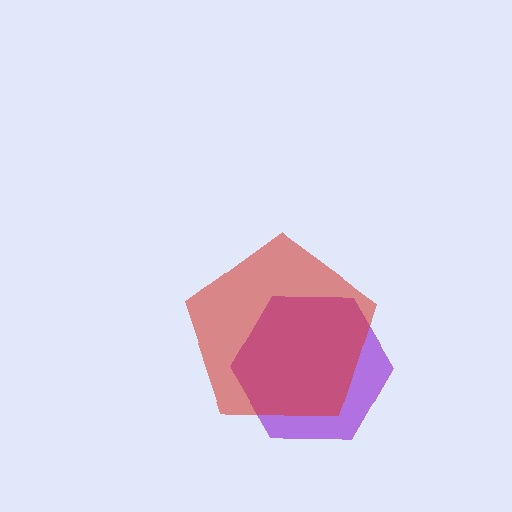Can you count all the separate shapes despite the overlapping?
Yes, there are 2 separate shapes.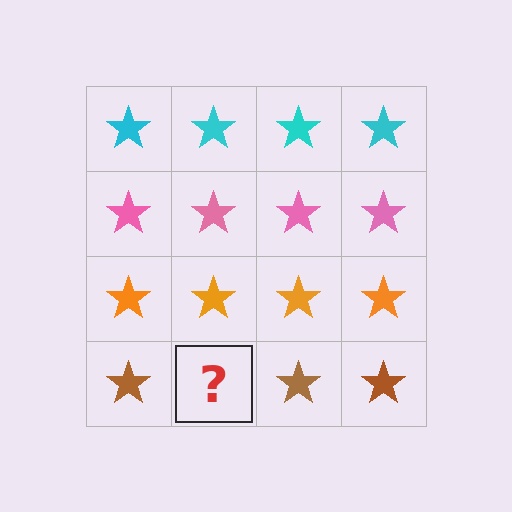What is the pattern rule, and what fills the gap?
The rule is that each row has a consistent color. The gap should be filled with a brown star.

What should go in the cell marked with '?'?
The missing cell should contain a brown star.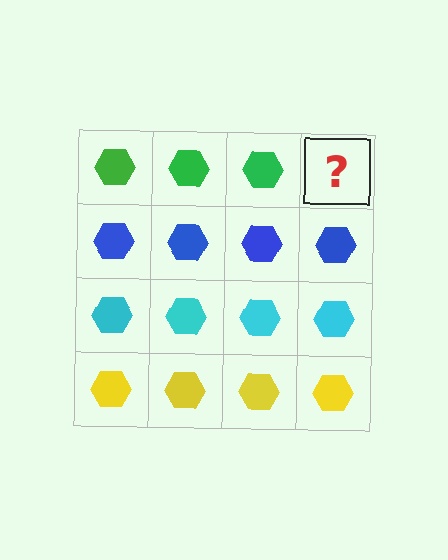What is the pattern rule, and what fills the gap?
The rule is that each row has a consistent color. The gap should be filled with a green hexagon.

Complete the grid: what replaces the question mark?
The question mark should be replaced with a green hexagon.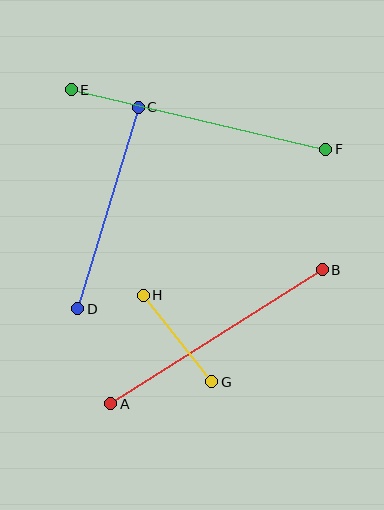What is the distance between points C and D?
The distance is approximately 210 pixels.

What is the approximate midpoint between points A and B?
The midpoint is at approximately (217, 337) pixels.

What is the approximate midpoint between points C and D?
The midpoint is at approximately (108, 208) pixels.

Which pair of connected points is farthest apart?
Points E and F are farthest apart.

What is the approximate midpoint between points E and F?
The midpoint is at approximately (198, 119) pixels.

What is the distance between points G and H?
The distance is approximately 110 pixels.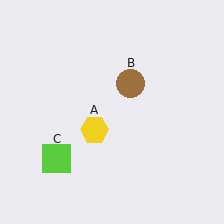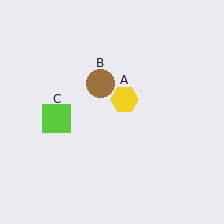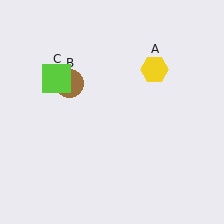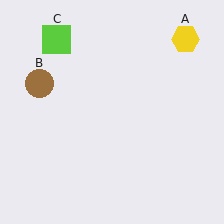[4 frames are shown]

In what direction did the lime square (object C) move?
The lime square (object C) moved up.